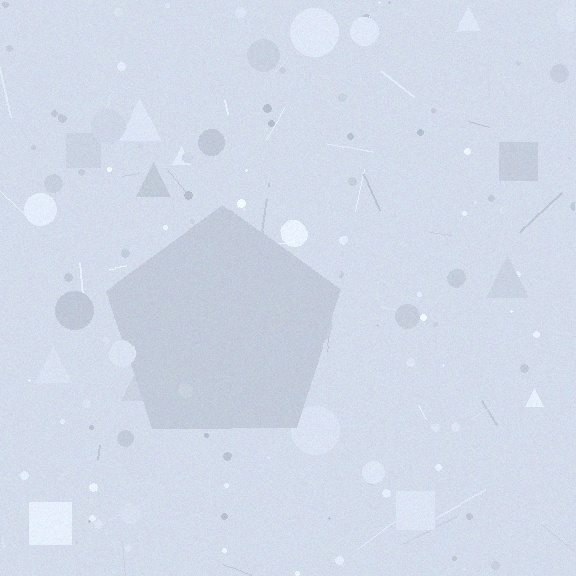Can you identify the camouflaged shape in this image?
The camouflaged shape is a pentagon.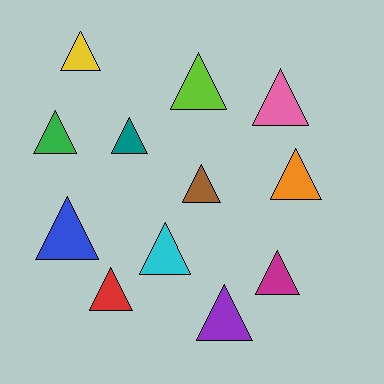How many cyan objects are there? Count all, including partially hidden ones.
There is 1 cyan object.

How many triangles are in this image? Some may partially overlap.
There are 12 triangles.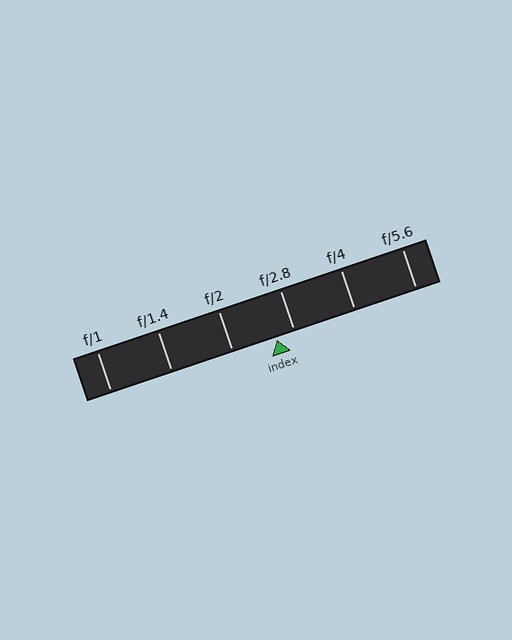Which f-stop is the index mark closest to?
The index mark is closest to f/2.8.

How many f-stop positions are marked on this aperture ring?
There are 6 f-stop positions marked.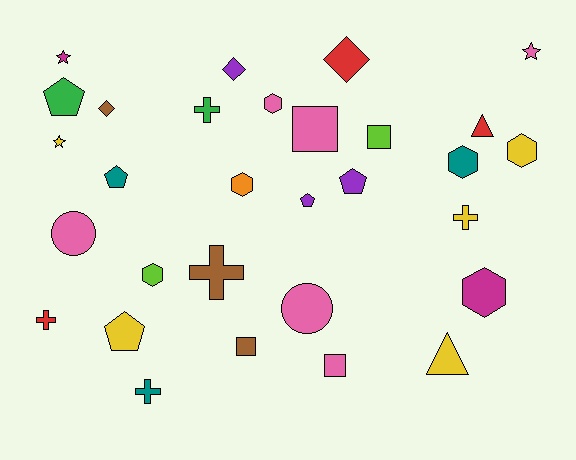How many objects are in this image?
There are 30 objects.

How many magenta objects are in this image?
There are 2 magenta objects.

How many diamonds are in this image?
There are 3 diamonds.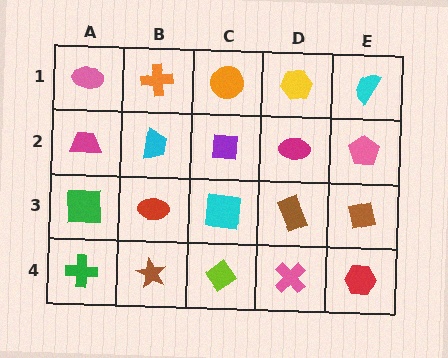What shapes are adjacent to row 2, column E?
A cyan semicircle (row 1, column E), a brown square (row 3, column E), a magenta ellipse (row 2, column D).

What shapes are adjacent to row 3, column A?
A magenta trapezoid (row 2, column A), a green cross (row 4, column A), a red ellipse (row 3, column B).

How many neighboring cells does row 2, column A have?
3.